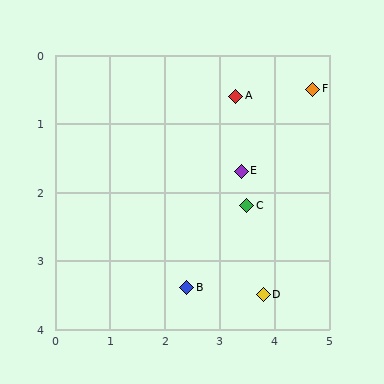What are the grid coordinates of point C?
Point C is at approximately (3.5, 2.2).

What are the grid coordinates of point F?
Point F is at approximately (4.7, 0.5).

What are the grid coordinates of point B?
Point B is at approximately (2.4, 3.4).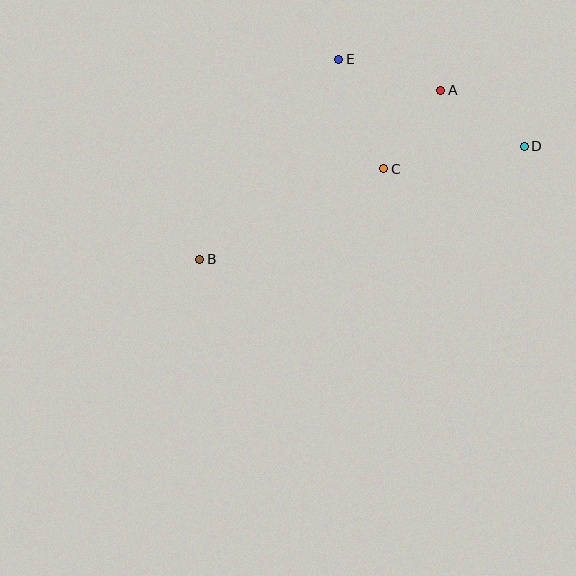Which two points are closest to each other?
Points A and C are closest to each other.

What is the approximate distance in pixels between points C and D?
The distance between C and D is approximately 142 pixels.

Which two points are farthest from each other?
Points B and D are farthest from each other.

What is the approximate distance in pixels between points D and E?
The distance between D and E is approximately 205 pixels.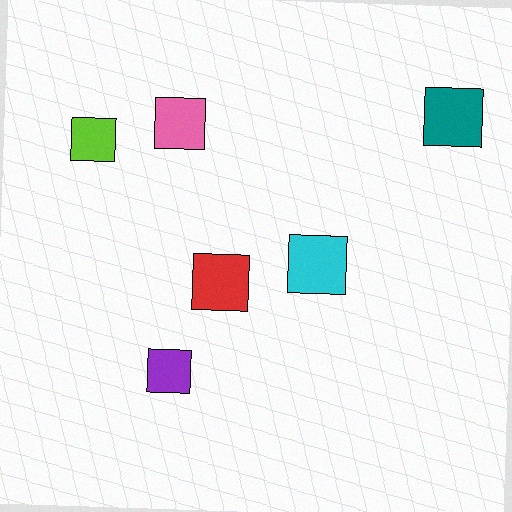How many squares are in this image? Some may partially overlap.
There are 6 squares.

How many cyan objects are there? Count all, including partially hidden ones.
There is 1 cyan object.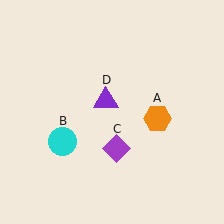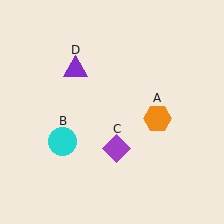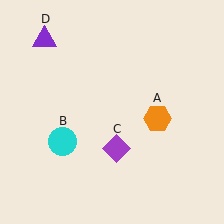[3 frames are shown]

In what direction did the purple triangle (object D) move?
The purple triangle (object D) moved up and to the left.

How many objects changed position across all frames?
1 object changed position: purple triangle (object D).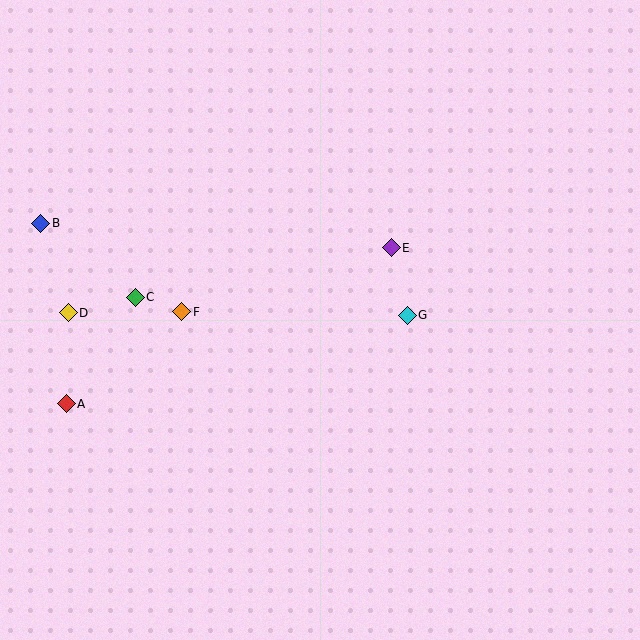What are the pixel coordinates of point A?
Point A is at (66, 404).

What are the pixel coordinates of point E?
Point E is at (391, 248).